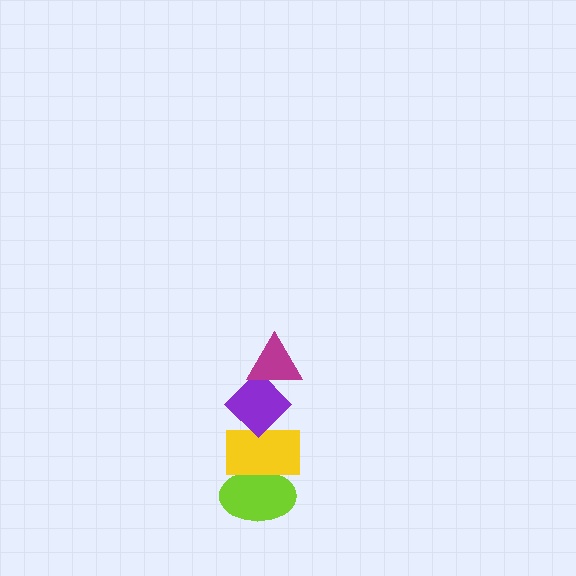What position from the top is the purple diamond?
The purple diamond is 2nd from the top.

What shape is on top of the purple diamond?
The magenta triangle is on top of the purple diamond.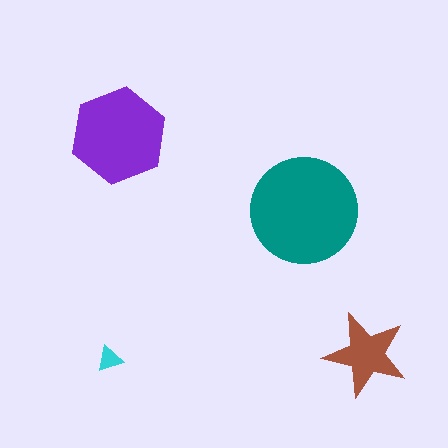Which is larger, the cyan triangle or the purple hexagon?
The purple hexagon.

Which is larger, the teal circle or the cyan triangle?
The teal circle.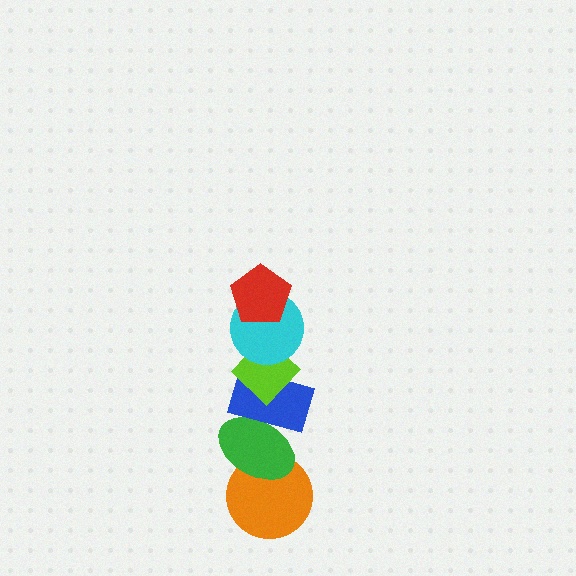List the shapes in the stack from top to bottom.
From top to bottom: the red pentagon, the cyan circle, the lime diamond, the blue rectangle, the green ellipse, the orange circle.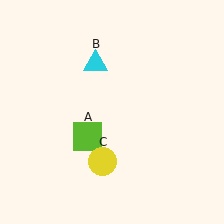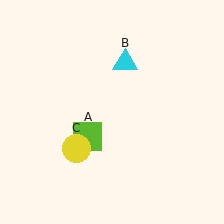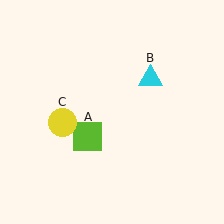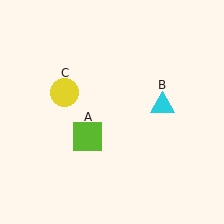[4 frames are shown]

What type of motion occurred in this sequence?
The cyan triangle (object B), yellow circle (object C) rotated clockwise around the center of the scene.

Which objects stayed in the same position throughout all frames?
Lime square (object A) remained stationary.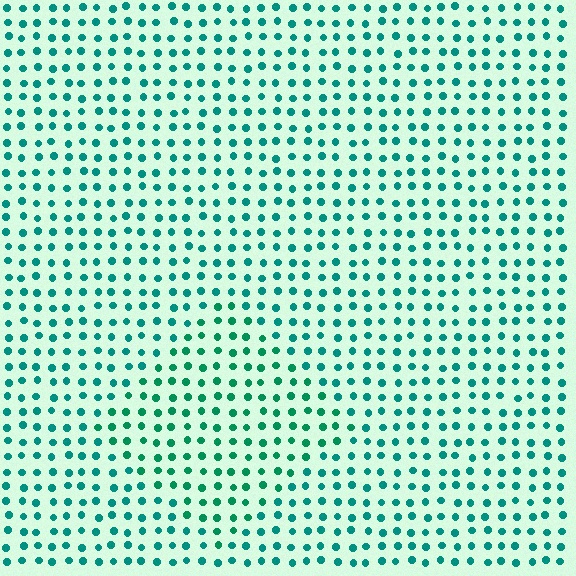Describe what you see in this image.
The image is filled with small teal elements in a uniform arrangement. A diamond-shaped region is visible where the elements are tinted to a slightly different hue, forming a subtle color boundary.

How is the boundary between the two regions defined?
The boundary is defined purely by a slight shift in hue (about 18 degrees). Spacing, size, and orientation are identical on both sides.